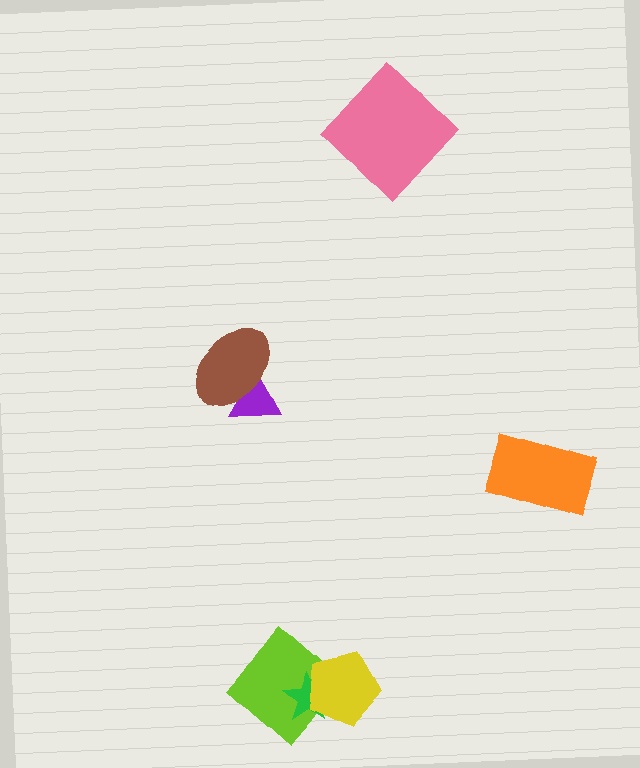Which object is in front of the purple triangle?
The brown ellipse is in front of the purple triangle.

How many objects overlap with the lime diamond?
2 objects overlap with the lime diamond.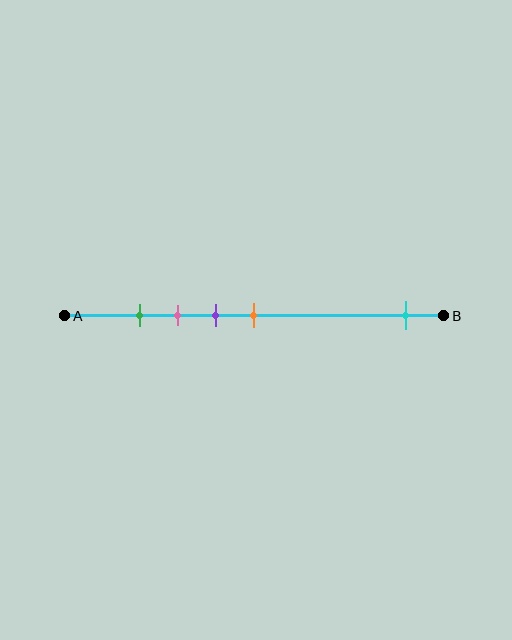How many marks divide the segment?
There are 5 marks dividing the segment.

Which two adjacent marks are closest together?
The green and pink marks are the closest adjacent pair.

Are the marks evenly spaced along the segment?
No, the marks are not evenly spaced.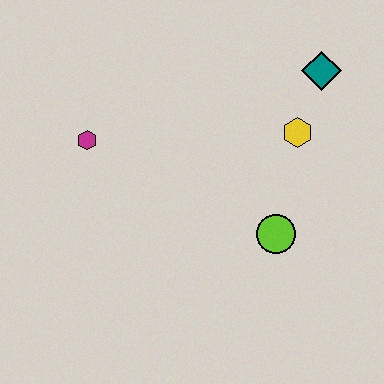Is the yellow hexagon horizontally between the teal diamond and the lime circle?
Yes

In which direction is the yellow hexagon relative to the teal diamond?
The yellow hexagon is below the teal diamond.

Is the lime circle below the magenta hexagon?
Yes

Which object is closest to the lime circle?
The yellow hexagon is closest to the lime circle.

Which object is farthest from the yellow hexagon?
The magenta hexagon is farthest from the yellow hexagon.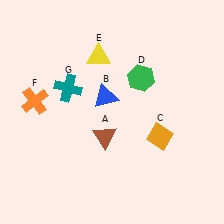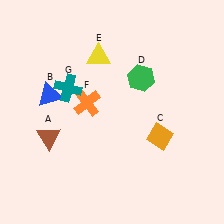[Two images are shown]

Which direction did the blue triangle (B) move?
The blue triangle (B) moved left.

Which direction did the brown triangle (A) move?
The brown triangle (A) moved left.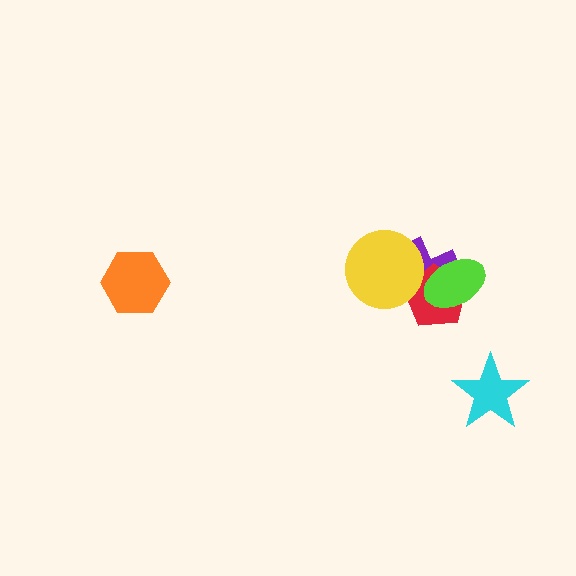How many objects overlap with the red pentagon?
3 objects overlap with the red pentagon.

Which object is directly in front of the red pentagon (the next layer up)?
The lime ellipse is directly in front of the red pentagon.